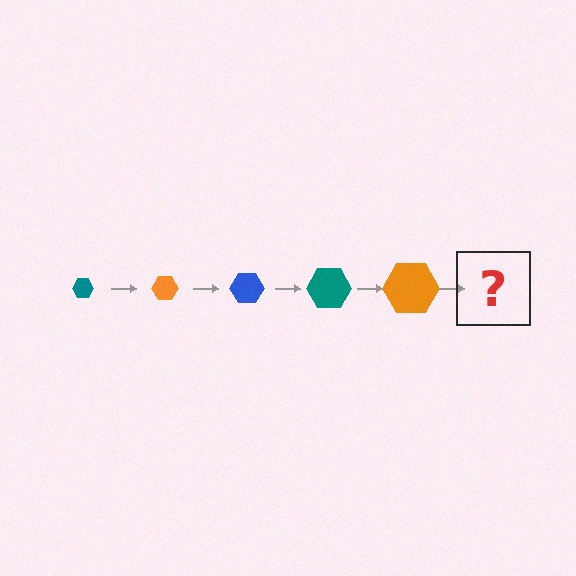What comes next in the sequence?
The next element should be a blue hexagon, larger than the previous one.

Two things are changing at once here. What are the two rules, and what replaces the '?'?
The two rules are that the hexagon grows larger each step and the color cycles through teal, orange, and blue. The '?' should be a blue hexagon, larger than the previous one.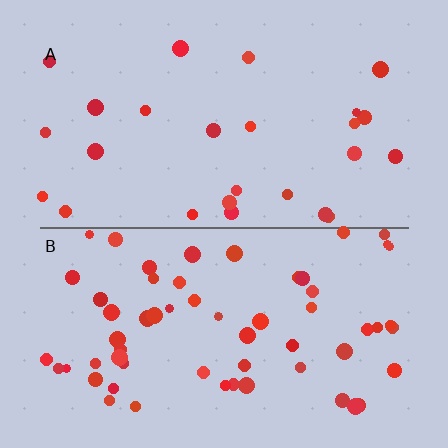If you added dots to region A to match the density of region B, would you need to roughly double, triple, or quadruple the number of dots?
Approximately double.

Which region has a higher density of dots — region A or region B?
B (the bottom).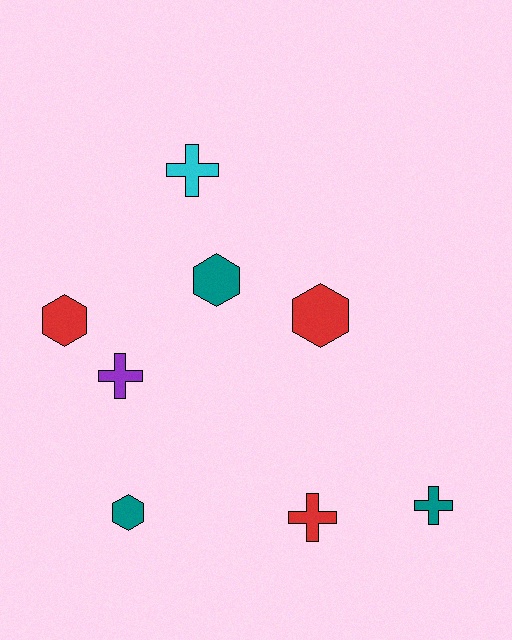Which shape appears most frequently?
Cross, with 4 objects.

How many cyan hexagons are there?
There are no cyan hexagons.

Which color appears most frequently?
Teal, with 3 objects.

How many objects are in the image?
There are 8 objects.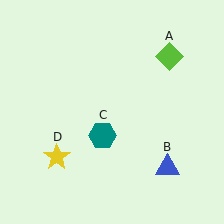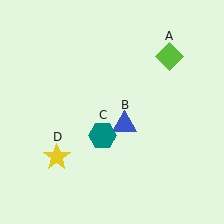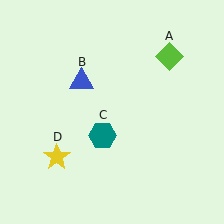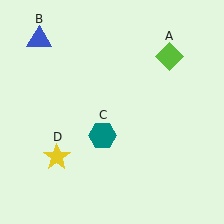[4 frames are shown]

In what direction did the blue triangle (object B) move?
The blue triangle (object B) moved up and to the left.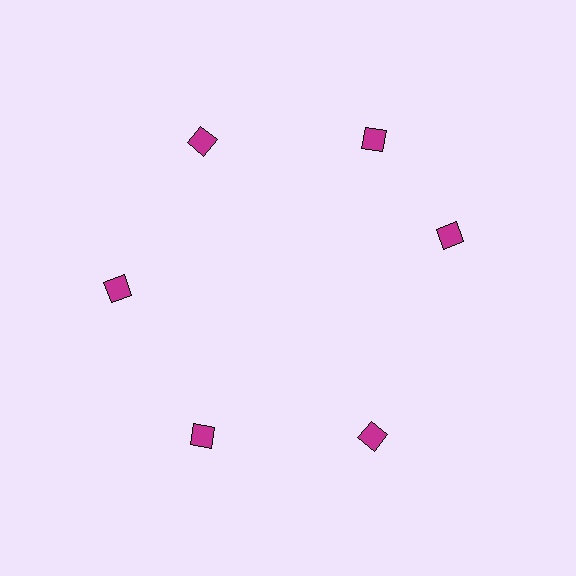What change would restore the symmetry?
The symmetry would be restored by rotating it back into even spacing with its neighbors so that all 6 diamonds sit at equal angles and equal distance from the center.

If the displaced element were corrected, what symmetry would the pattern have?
It would have 6-fold rotational symmetry — the pattern would map onto itself every 60 degrees.